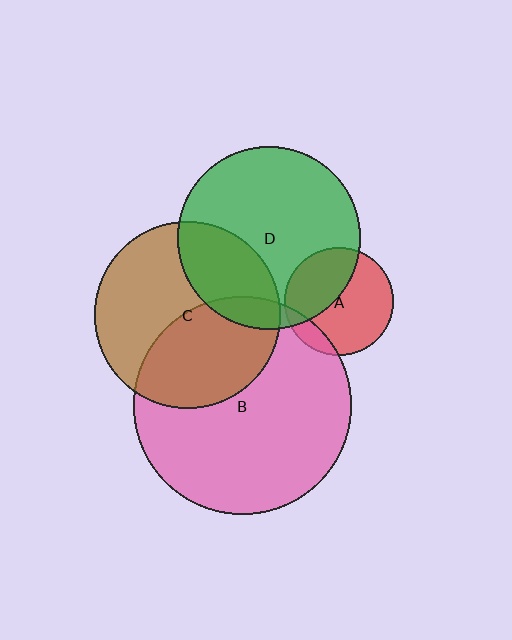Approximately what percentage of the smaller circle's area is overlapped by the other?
Approximately 10%.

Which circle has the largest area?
Circle B (pink).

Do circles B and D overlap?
Yes.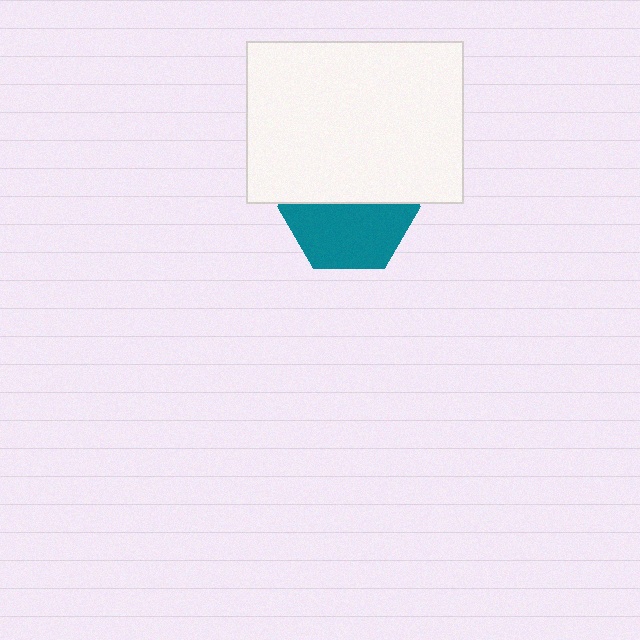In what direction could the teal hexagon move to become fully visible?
The teal hexagon could move down. That would shift it out from behind the white rectangle entirely.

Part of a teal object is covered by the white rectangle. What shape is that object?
It is a hexagon.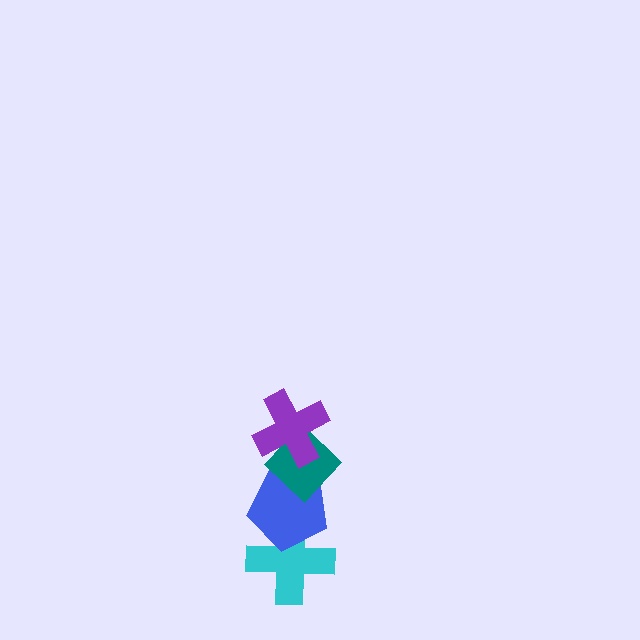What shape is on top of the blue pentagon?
The teal diamond is on top of the blue pentagon.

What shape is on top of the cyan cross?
The blue pentagon is on top of the cyan cross.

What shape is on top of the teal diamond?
The purple cross is on top of the teal diamond.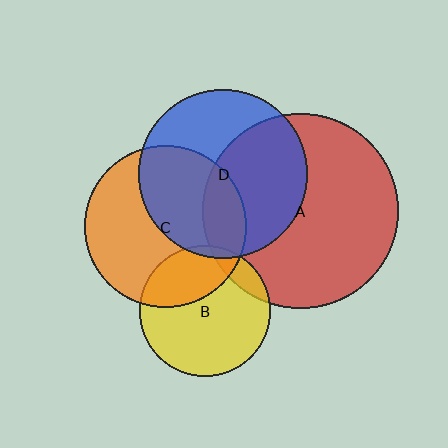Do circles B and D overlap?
Yes.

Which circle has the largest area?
Circle A (red).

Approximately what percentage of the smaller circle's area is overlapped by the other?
Approximately 5%.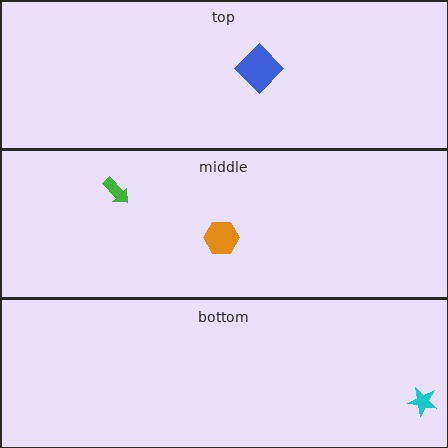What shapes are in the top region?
The blue diamond.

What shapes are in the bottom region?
The cyan star.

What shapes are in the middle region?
The orange hexagon, the green arrow.